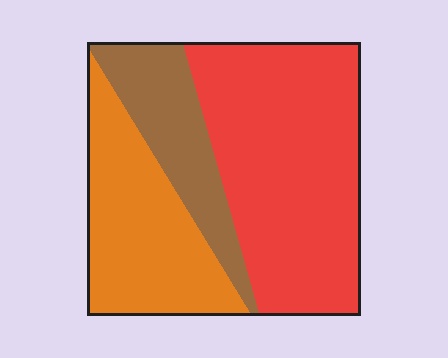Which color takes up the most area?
Red, at roughly 50%.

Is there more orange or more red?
Red.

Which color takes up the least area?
Brown, at roughly 20%.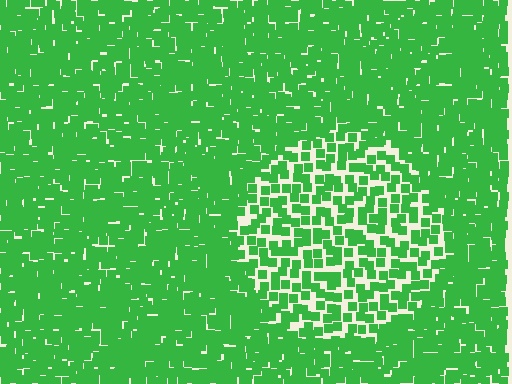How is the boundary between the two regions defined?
The boundary is defined by a change in element density (approximately 2.0x ratio). All elements are the same color, size, and shape.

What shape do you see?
I see a circle.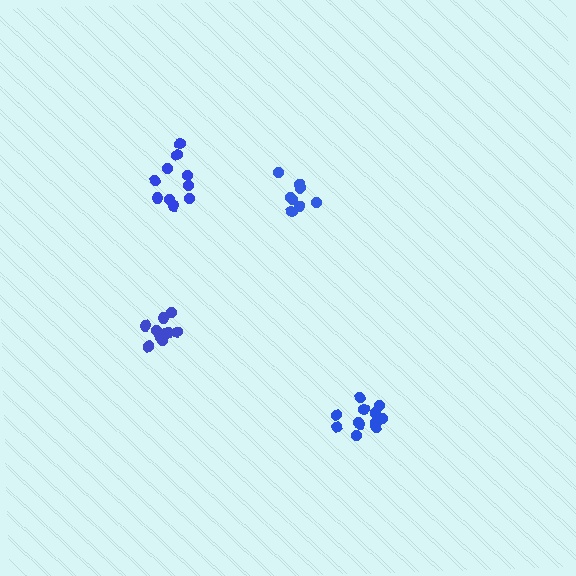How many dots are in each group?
Group 1: 11 dots, Group 2: 8 dots, Group 3: 10 dots, Group 4: 13 dots (42 total).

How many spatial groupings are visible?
There are 4 spatial groupings.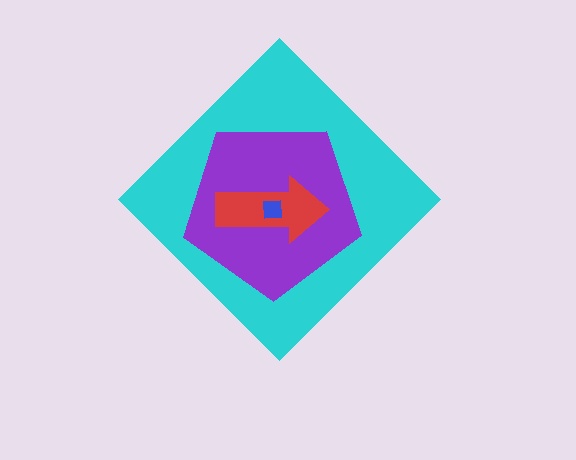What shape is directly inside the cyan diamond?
The purple pentagon.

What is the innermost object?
The blue square.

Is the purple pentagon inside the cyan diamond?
Yes.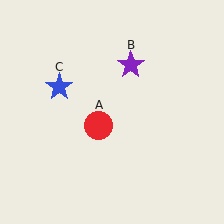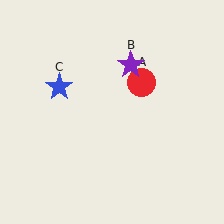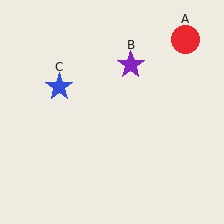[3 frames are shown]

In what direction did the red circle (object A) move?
The red circle (object A) moved up and to the right.